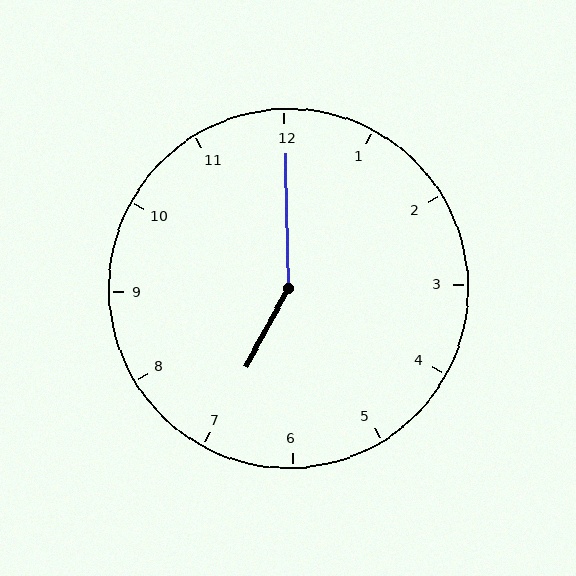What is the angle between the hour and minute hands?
Approximately 150 degrees.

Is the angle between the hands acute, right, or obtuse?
It is obtuse.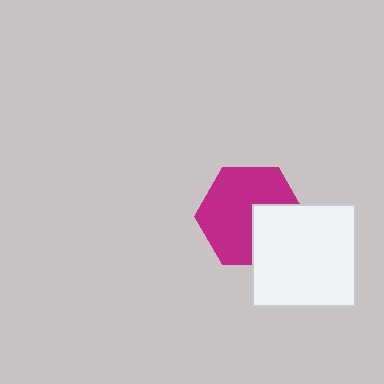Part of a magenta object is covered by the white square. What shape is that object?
It is a hexagon.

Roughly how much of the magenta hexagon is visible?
Most of it is visible (roughly 68%).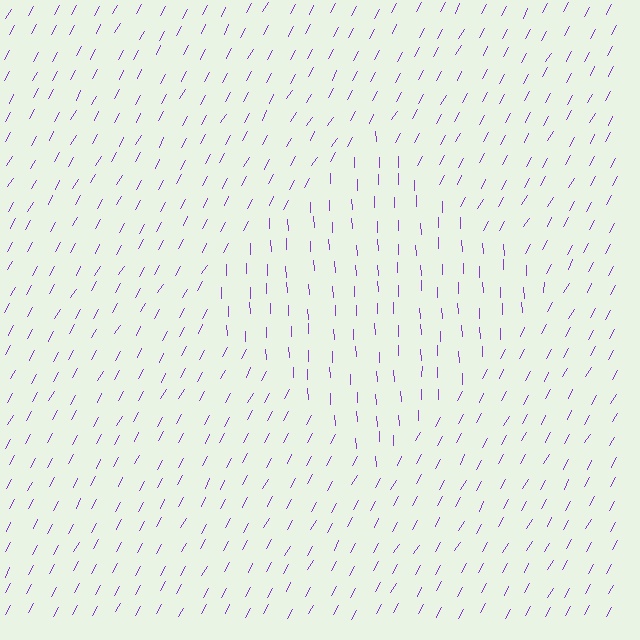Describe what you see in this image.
The image is filled with small purple line segments. A diamond region in the image has lines oriented differently from the surrounding lines, creating a visible texture boundary.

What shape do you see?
I see a diamond.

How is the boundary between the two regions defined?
The boundary is defined purely by a change in line orientation (approximately 31 degrees difference). All lines are the same color and thickness.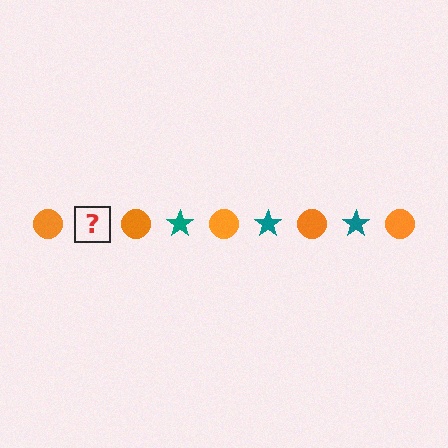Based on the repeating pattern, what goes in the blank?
The blank should be a teal star.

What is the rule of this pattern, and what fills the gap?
The rule is that the pattern alternates between orange circle and teal star. The gap should be filled with a teal star.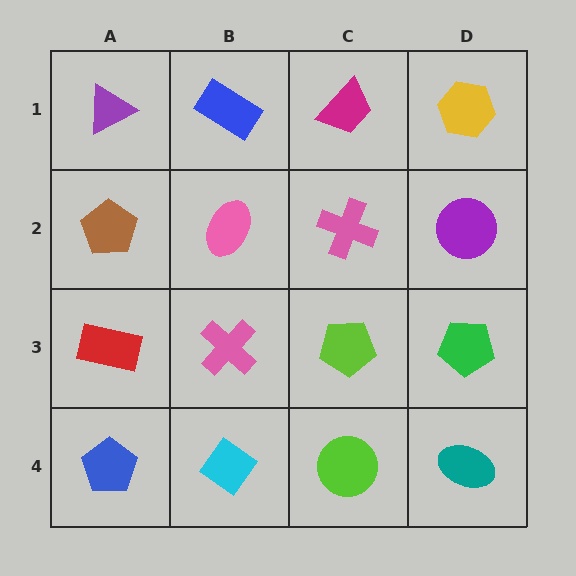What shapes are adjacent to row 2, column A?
A purple triangle (row 1, column A), a red rectangle (row 3, column A), a pink ellipse (row 2, column B).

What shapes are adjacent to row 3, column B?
A pink ellipse (row 2, column B), a cyan diamond (row 4, column B), a red rectangle (row 3, column A), a lime pentagon (row 3, column C).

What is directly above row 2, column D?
A yellow hexagon.